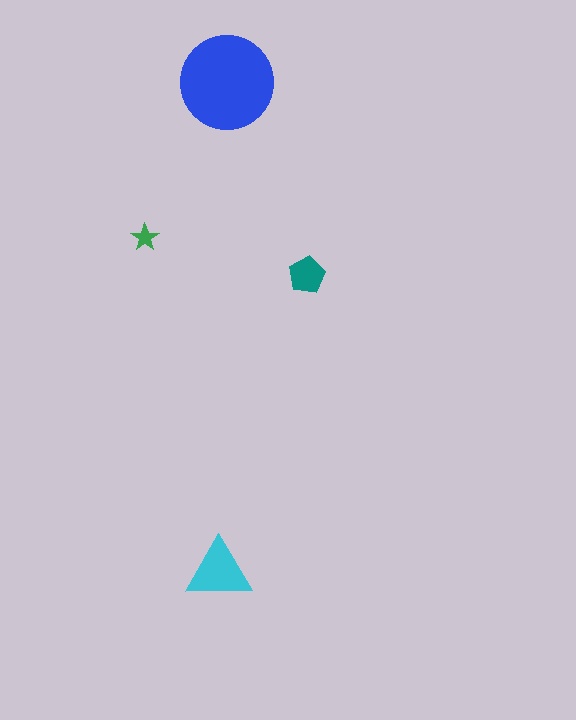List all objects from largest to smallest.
The blue circle, the cyan triangle, the teal pentagon, the green star.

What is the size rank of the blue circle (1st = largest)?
1st.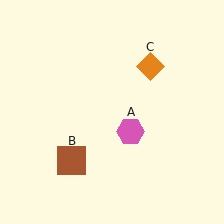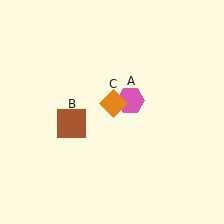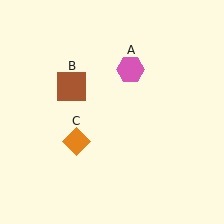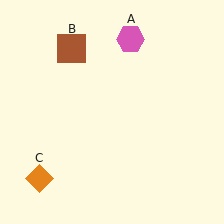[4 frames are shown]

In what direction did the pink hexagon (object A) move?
The pink hexagon (object A) moved up.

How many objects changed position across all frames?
3 objects changed position: pink hexagon (object A), brown square (object B), orange diamond (object C).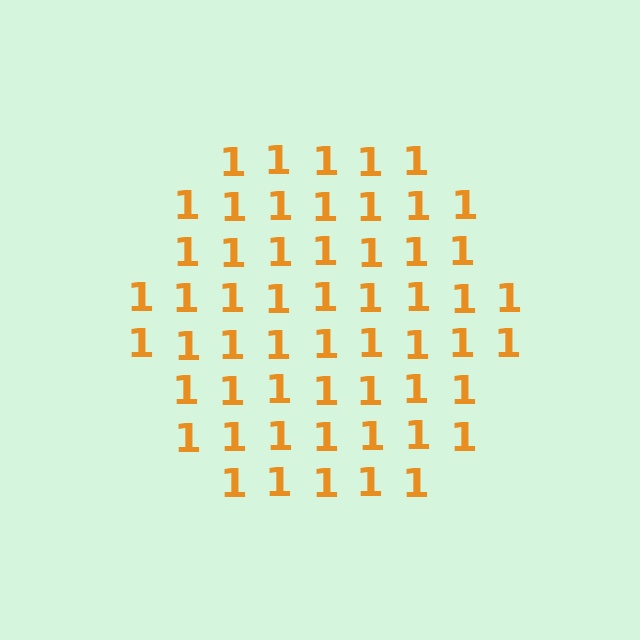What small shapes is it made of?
It is made of small digit 1's.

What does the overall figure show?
The overall figure shows a hexagon.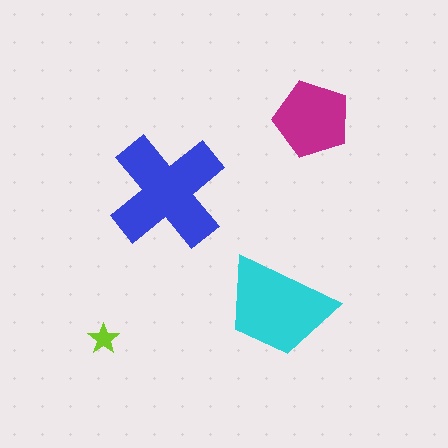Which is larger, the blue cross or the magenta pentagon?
The blue cross.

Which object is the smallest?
The lime star.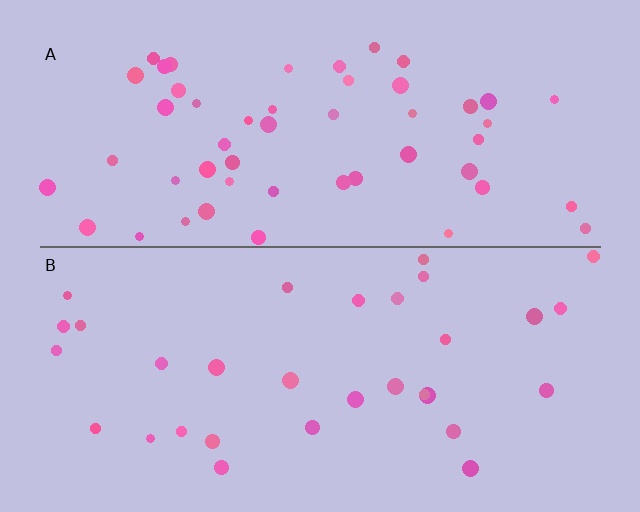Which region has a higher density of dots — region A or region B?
A (the top).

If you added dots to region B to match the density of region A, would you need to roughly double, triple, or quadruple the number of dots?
Approximately double.